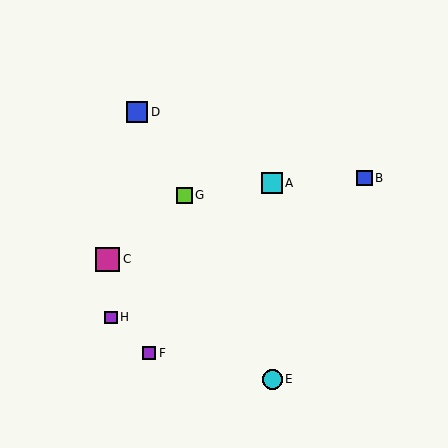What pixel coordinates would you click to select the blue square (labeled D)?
Click at (137, 112) to select the blue square D.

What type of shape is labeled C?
Shape C is a magenta square.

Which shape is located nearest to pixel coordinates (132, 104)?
The blue square (labeled D) at (137, 112) is nearest to that location.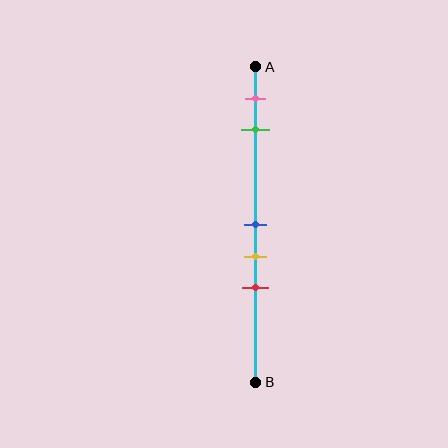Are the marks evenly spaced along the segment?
No, the marks are not evenly spaced.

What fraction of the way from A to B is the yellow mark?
The yellow mark is approximately 60% (0.6) of the way from A to B.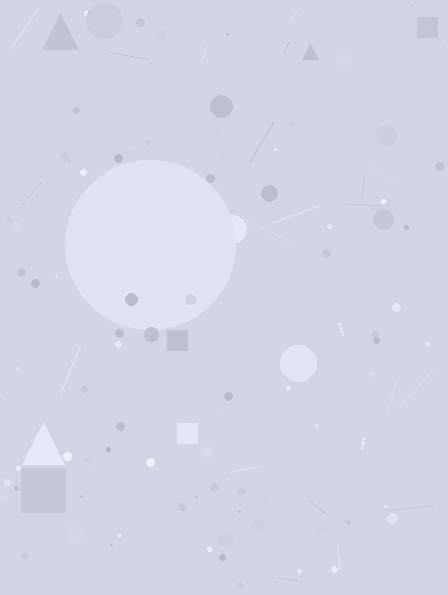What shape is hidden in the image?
A circle is hidden in the image.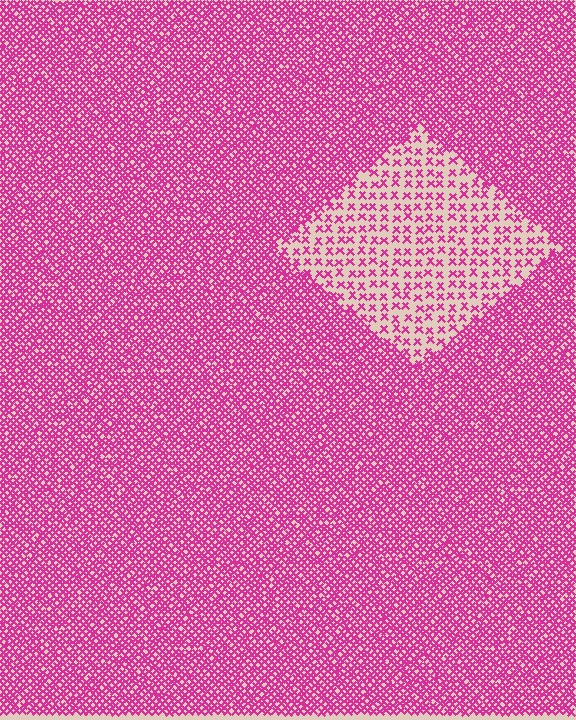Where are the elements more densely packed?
The elements are more densely packed outside the diamond boundary.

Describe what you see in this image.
The image contains small magenta elements arranged at two different densities. A diamond-shaped region is visible where the elements are less densely packed than the surrounding area.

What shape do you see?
I see a diamond.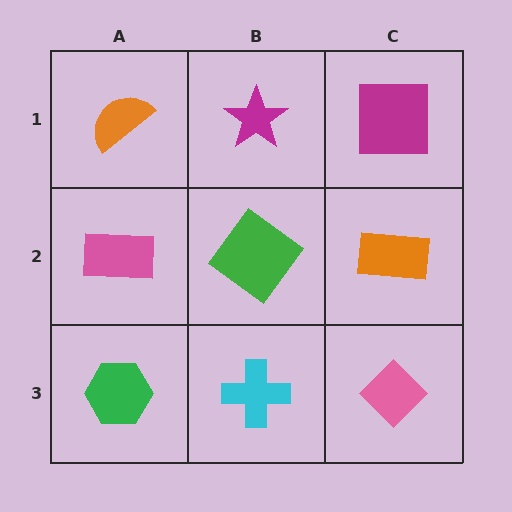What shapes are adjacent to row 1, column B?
A green diamond (row 2, column B), an orange semicircle (row 1, column A), a magenta square (row 1, column C).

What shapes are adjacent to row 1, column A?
A pink rectangle (row 2, column A), a magenta star (row 1, column B).